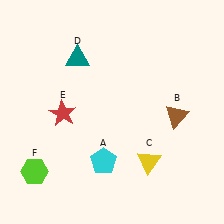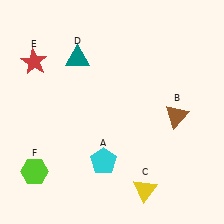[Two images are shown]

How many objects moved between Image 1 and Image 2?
2 objects moved between the two images.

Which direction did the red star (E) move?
The red star (E) moved up.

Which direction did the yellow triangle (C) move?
The yellow triangle (C) moved down.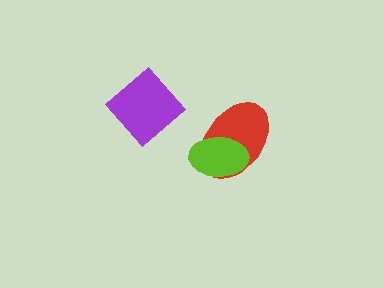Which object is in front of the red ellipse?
The lime ellipse is in front of the red ellipse.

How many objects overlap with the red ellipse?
1 object overlaps with the red ellipse.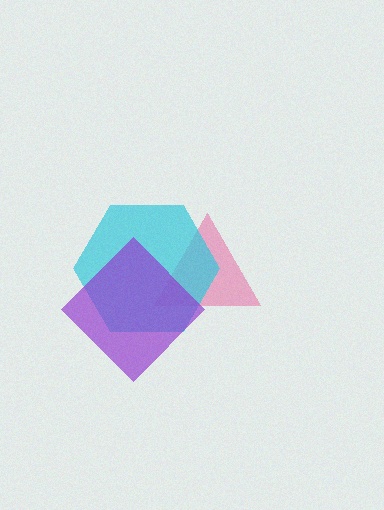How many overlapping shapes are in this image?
There are 3 overlapping shapes in the image.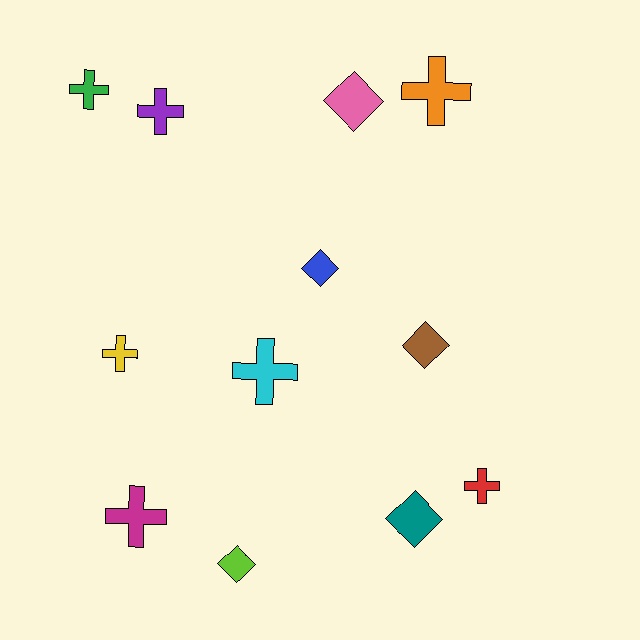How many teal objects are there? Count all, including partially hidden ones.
There is 1 teal object.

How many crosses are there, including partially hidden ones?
There are 7 crosses.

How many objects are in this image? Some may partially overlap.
There are 12 objects.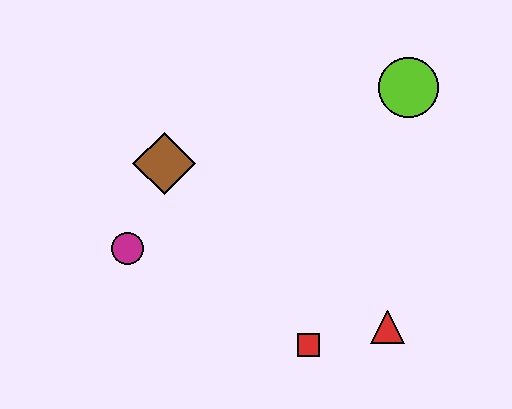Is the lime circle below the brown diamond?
No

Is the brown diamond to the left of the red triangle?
Yes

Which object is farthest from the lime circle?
The magenta circle is farthest from the lime circle.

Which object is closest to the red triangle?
The red square is closest to the red triangle.